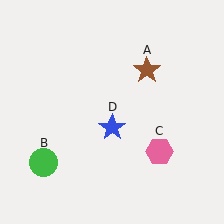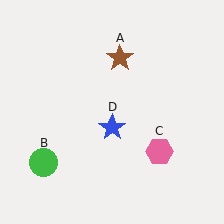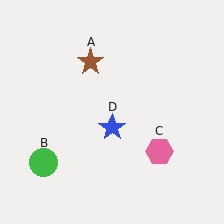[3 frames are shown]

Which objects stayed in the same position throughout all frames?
Green circle (object B) and pink hexagon (object C) and blue star (object D) remained stationary.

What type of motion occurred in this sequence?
The brown star (object A) rotated counterclockwise around the center of the scene.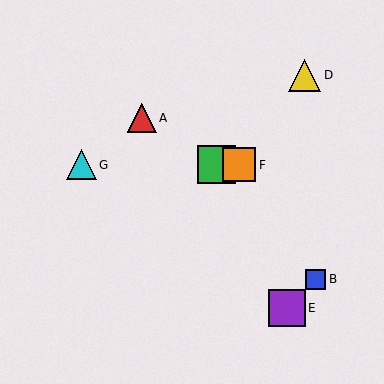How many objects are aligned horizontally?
3 objects (C, F, G) are aligned horizontally.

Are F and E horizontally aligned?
No, F is at y≈165 and E is at y≈308.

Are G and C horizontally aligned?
Yes, both are at y≈165.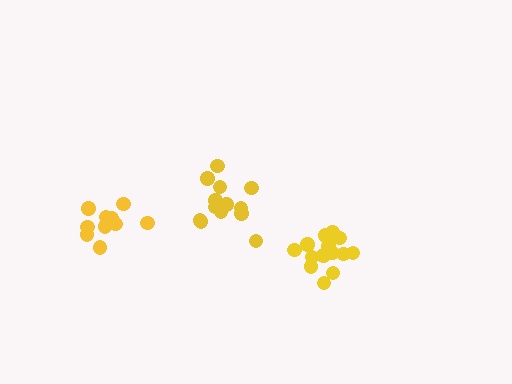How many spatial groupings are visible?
There are 3 spatial groupings.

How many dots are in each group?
Group 1: 14 dots, Group 2: 15 dots, Group 3: 10 dots (39 total).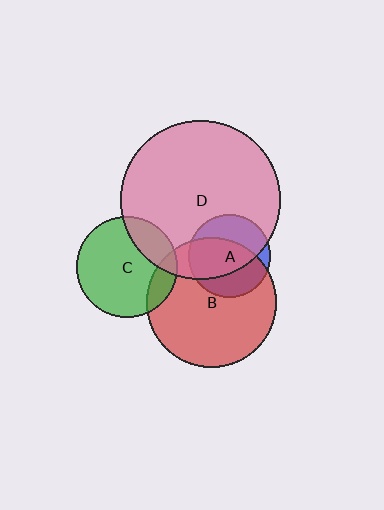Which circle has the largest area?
Circle D (pink).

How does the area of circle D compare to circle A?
Approximately 3.8 times.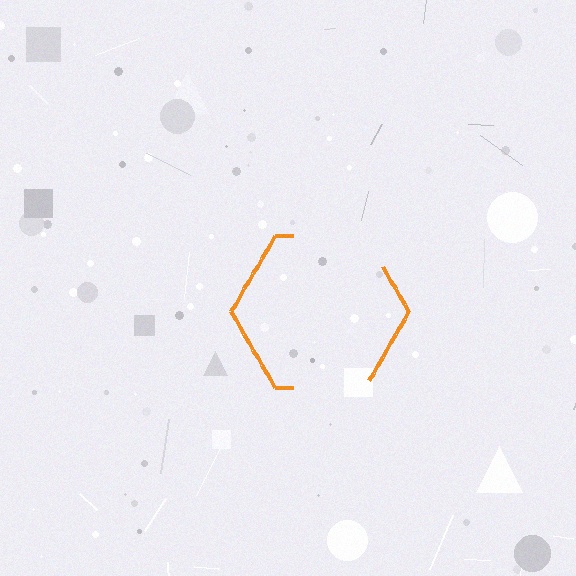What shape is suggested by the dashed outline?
The dashed outline suggests a hexagon.